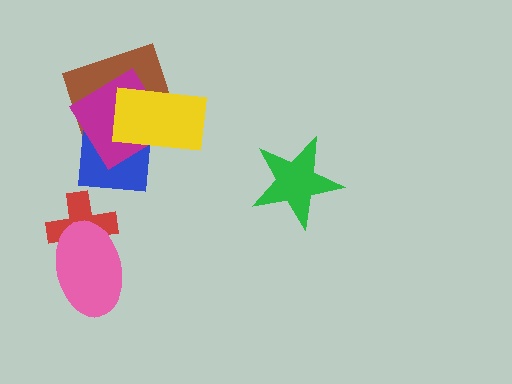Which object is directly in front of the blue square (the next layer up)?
The magenta diamond is directly in front of the blue square.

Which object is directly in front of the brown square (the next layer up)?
The blue square is directly in front of the brown square.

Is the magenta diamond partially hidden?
Yes, it is partially covered by another shape.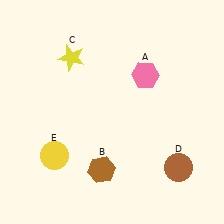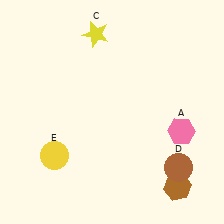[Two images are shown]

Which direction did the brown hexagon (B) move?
The brown hexagon (B) moved right.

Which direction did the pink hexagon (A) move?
The pink hexagon (A) moved down.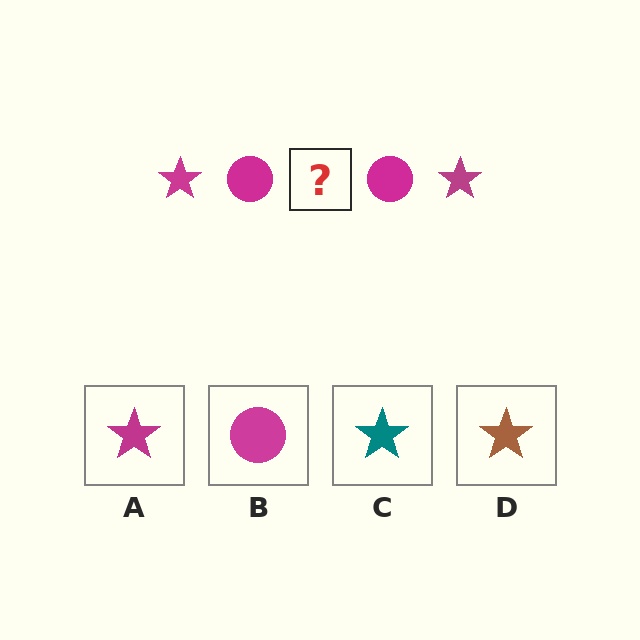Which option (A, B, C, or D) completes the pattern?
A.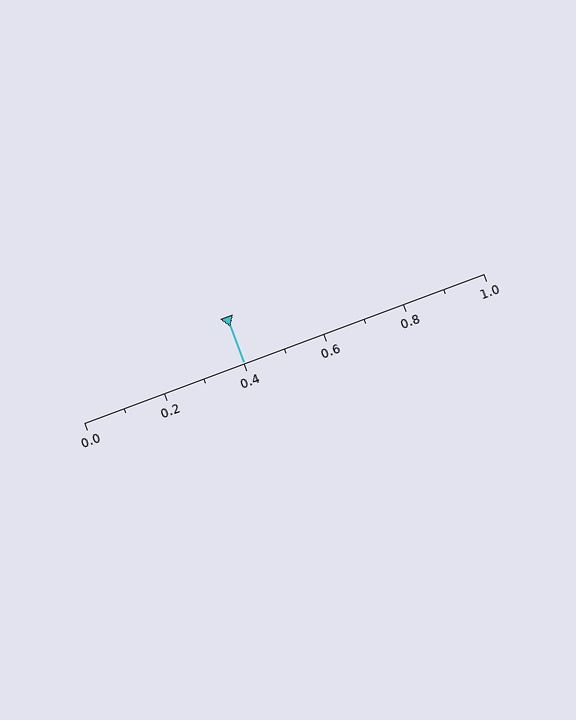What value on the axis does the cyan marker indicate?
The marker indicates approximately 0.4.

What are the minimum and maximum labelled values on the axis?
The axis runs from 0.0 to 1.0.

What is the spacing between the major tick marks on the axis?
The major ticks are spaced 0.2 apart.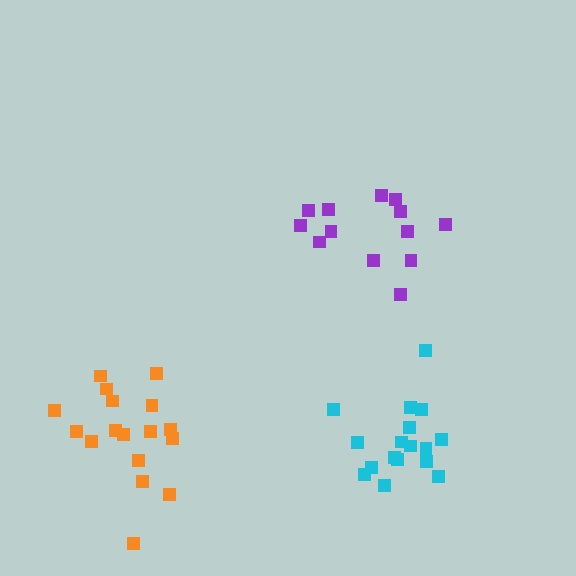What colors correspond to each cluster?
The clusters are colored: purple, cyan, orange.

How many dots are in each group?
Group 1: 13 dots, Group 2: 17 dots, Group 3: 17 dots (47 total).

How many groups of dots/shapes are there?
There are 3 groups.